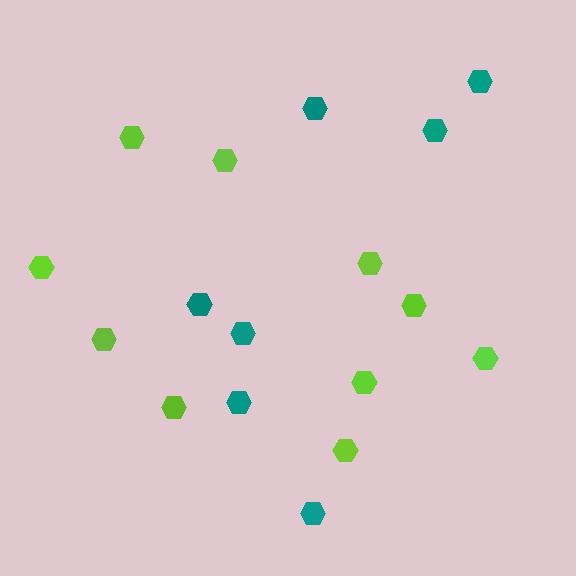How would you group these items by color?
There are 2 groups: one group of teal hexagons (7) and one group of lime hexagons (10).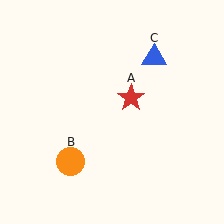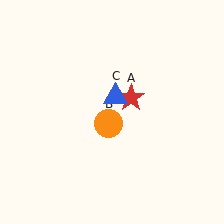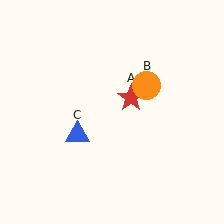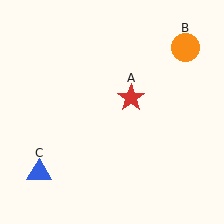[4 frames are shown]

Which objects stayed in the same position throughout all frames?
Red star (object A) remained stationary.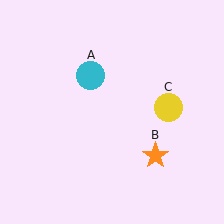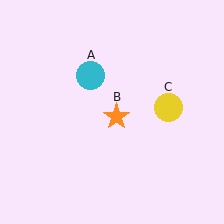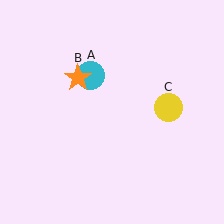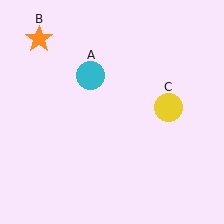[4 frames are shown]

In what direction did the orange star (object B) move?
The orange star (object B) moved up and to the left.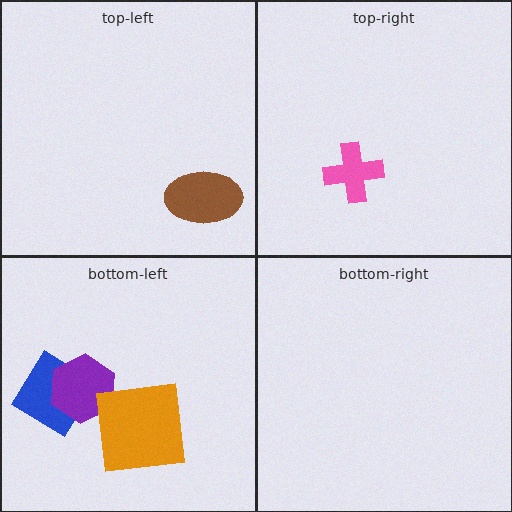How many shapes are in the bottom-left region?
3.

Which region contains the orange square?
The bottom-left region.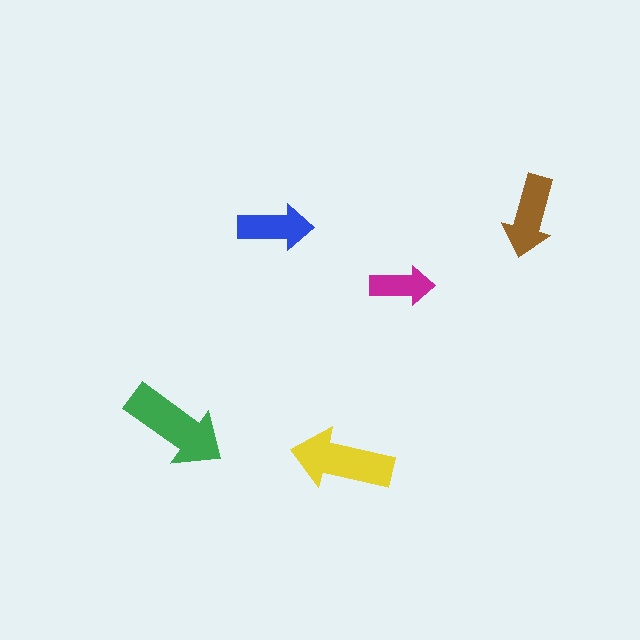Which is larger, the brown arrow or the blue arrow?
The brown one.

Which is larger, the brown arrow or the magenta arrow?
The brown one.